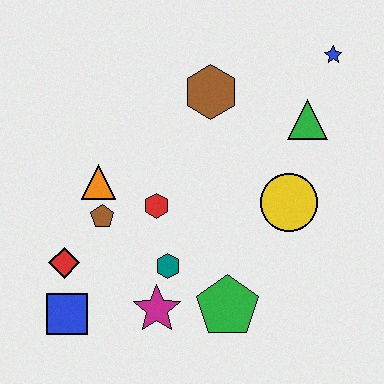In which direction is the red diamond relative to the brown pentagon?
The red diamond is below the brown pentagon.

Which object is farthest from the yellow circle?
The blue square is farthest from the yellow circle.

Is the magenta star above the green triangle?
No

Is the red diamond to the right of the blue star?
No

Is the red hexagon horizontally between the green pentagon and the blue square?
Yes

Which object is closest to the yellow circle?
The green triangle is closest to the yellow circle.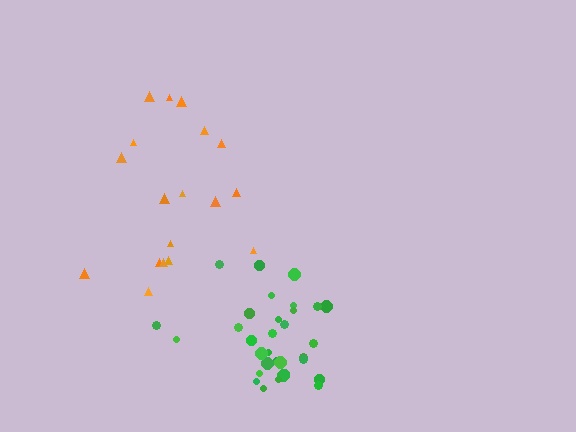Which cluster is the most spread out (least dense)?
Orange.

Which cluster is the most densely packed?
Green.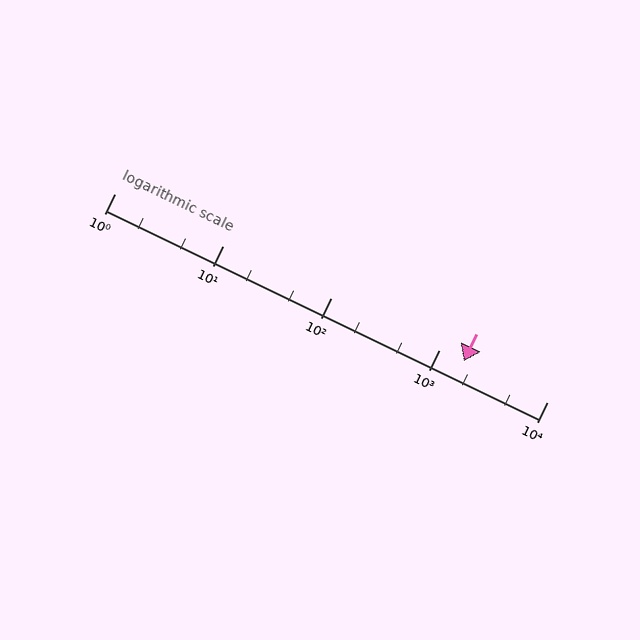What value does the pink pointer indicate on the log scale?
The pointer indicates approximately 1700.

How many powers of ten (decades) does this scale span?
The scale spans 4 decades, from 1 to 10000.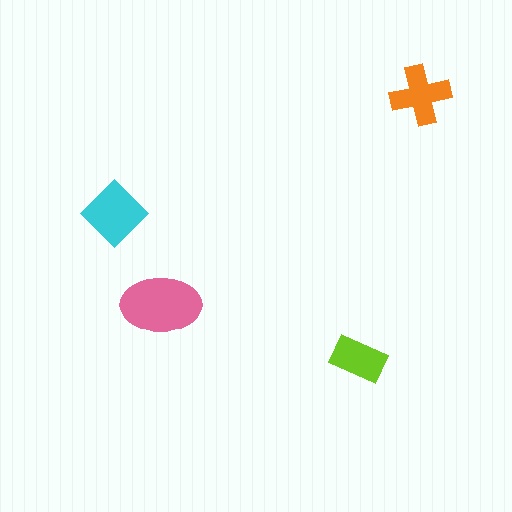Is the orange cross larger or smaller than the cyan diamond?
Smaller.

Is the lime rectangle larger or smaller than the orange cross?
Smaller.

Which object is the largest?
The pink ellipse.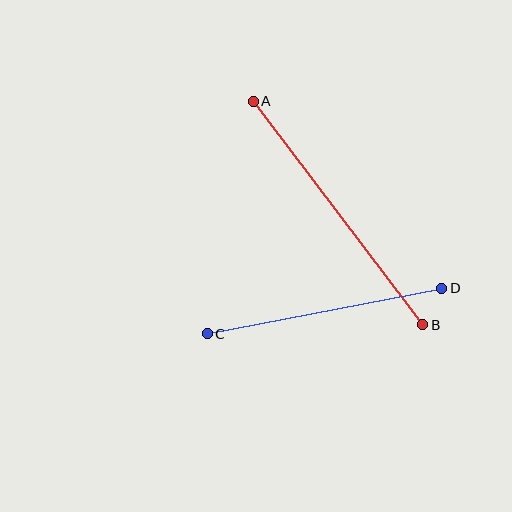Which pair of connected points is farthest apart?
Points A and B are farthest apart.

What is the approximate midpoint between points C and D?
The midpoint is at approximately (324, 311) pixels.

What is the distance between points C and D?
The distance is approximately 239 pixels.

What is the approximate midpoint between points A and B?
The midpoint is at approximately (338, 213) pixels.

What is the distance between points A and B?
The distance is approximately 280 pixels.